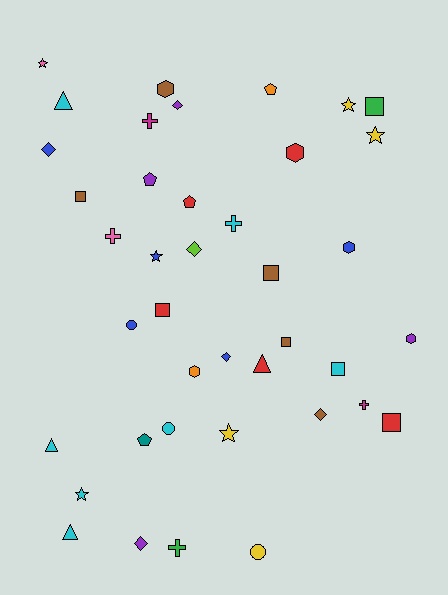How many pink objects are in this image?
There are 2 pink objects.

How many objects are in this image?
There are 40 objects.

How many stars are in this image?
There are 6 stars.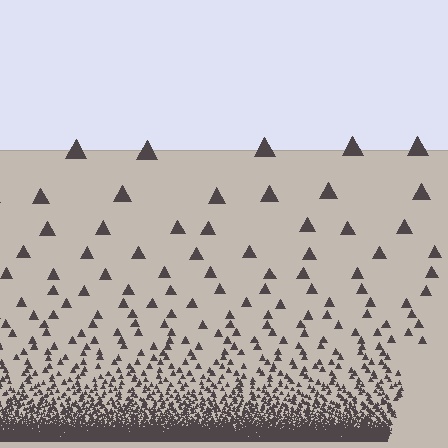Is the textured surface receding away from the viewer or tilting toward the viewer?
The surface appears to tilt toward the viewer. Texture elements get larger and sparser toward the top.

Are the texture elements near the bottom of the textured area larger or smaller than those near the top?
Smaller. The gradient is inverted — elements near the bottom are smaller and denser.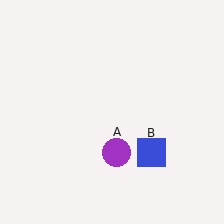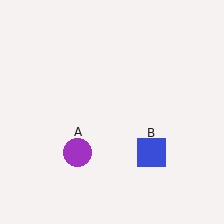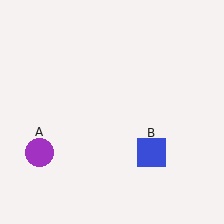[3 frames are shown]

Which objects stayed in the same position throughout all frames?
Blue square (object B) remained stationary.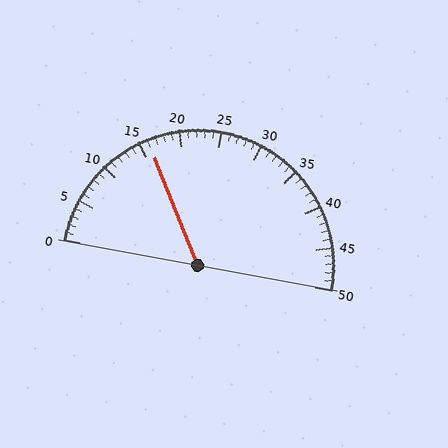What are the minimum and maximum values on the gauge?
The gauge ranges from 0 to 50.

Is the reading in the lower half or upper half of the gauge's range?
The reading is in the lower half of the range (0 to 50).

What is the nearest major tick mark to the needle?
The nearest major tick mark is 15.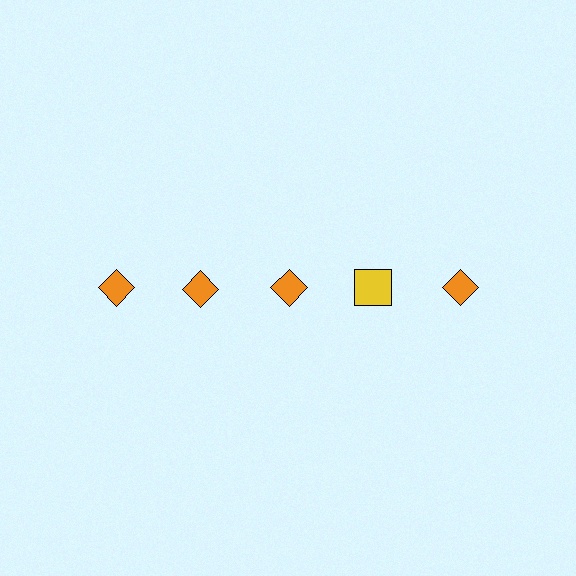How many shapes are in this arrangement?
There are 5 shapes arranged in a grid pattern.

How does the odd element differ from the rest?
It differs in both color (yellow instead of orange) and shape (square instead of diamond).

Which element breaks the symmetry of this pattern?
The yellow square in the top row, second from right column breaks the symmetry. All other shapes are orange diamonds.